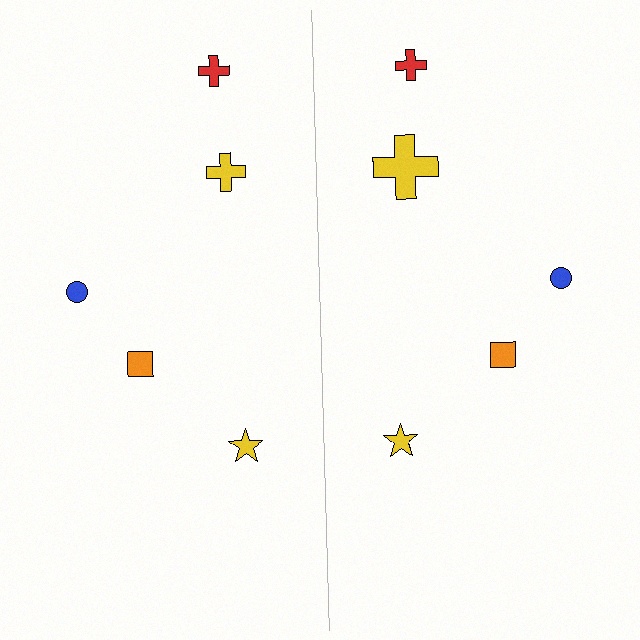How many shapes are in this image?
There are 10 shapes in this image.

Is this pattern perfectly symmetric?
No, the pattern is not perfectly symmetric. The yellow cross on the right side has a different size than its mirror counterpart.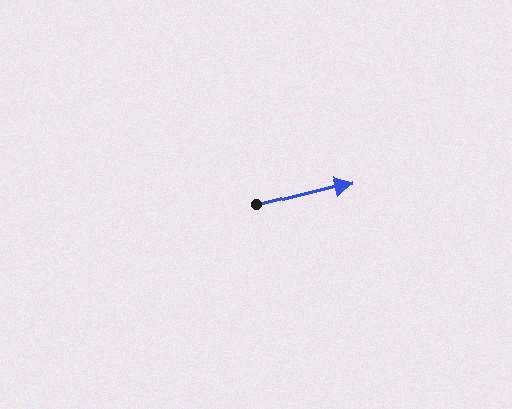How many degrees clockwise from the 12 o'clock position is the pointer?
Approximately 76 degrees.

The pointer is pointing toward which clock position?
Roughly 3 o'clock.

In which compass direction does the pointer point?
East.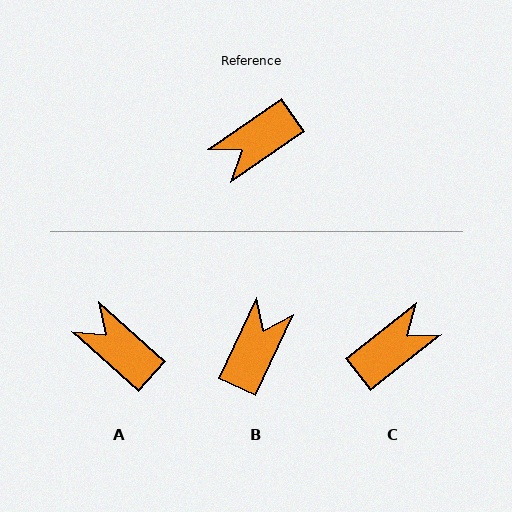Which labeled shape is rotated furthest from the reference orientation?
C, about 176 degrees away.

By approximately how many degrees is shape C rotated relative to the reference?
Approximately 176 degrees clockwise.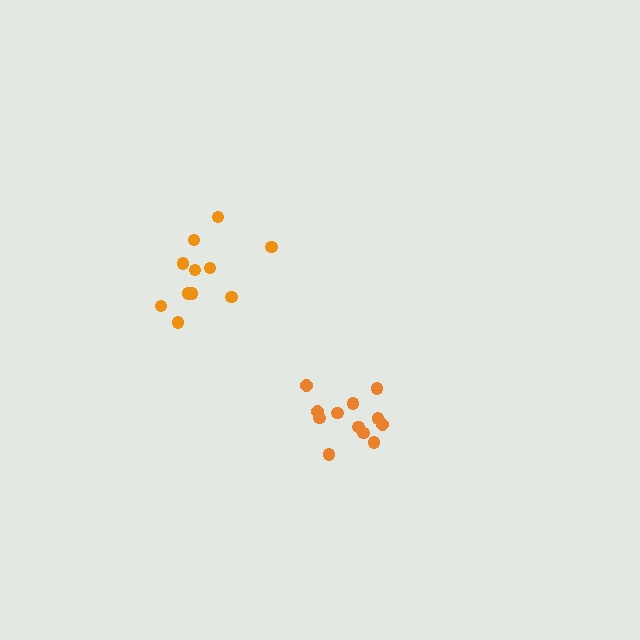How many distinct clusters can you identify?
There are 2 distinct clusters.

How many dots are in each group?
Group 1: 11 dots, Group 2: 12 dots (23 total).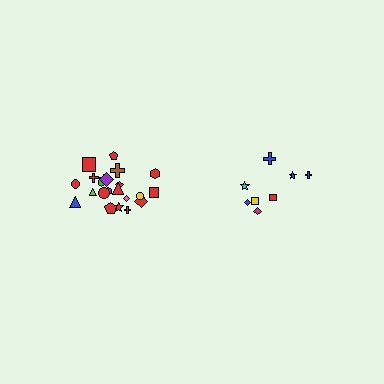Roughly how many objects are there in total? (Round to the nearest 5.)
Roughly 30 objects in total.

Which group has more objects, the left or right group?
The left group.